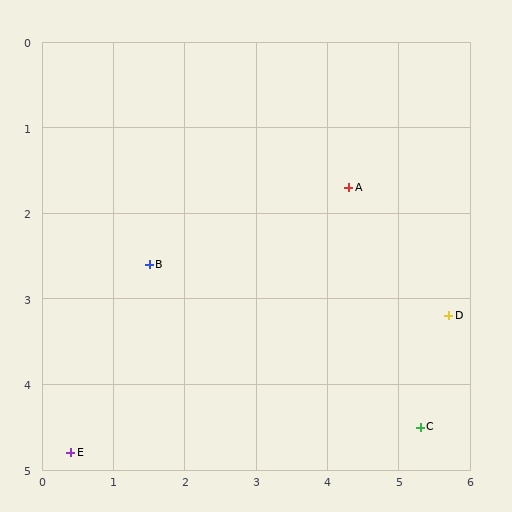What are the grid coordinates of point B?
Point B is at approximately (1.5, 2.6).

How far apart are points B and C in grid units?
Points B and C are about 4.2 grid units apart.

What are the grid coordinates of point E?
Point E is at approximately (0.4, 4.8).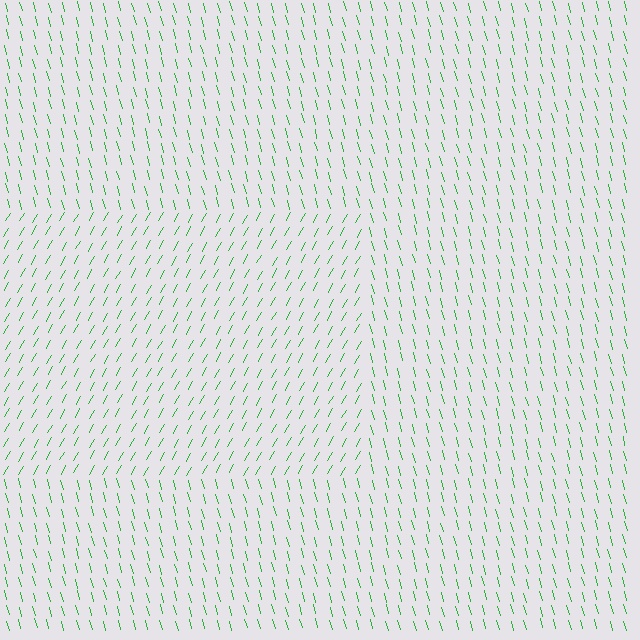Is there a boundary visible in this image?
Yes, there is a texture boundary formed by a change in line orientation.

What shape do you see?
I see a rectangle.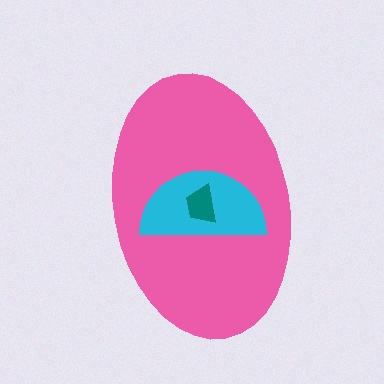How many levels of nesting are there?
3.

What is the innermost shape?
The teal trapezoid.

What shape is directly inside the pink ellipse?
The cyan semicircle.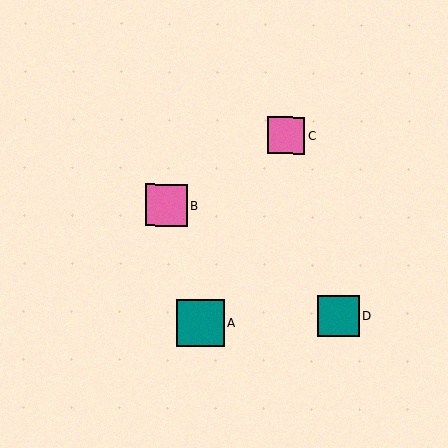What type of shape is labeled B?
Shape B is a pink square.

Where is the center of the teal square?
The center of the teal square is at (339, 316).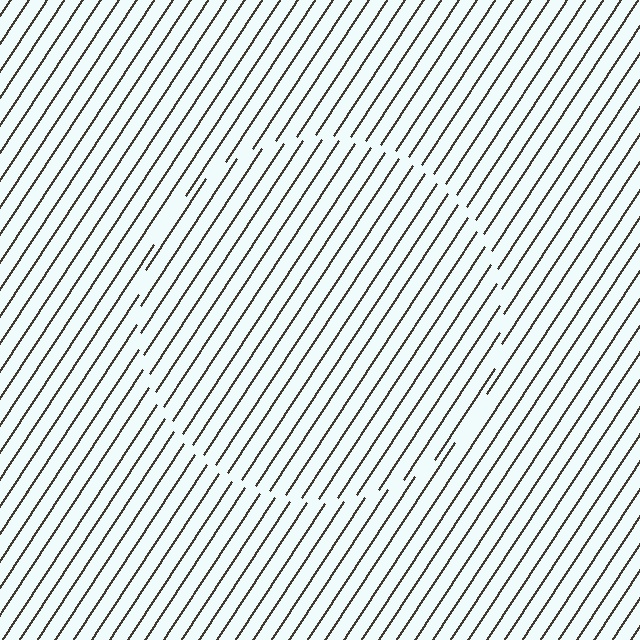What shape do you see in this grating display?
An illusory circle. The interior of the shape contains the same grating, shifted by half a period — the contour is defined by the phase discontinuity where line-ends from the inner and outer gratings abut.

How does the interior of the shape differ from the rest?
The interior of the shape contains the same grating, shifted by half a period — the contour is defined by the phase discontinuity where line-ends from the inner and outer gratings abut.